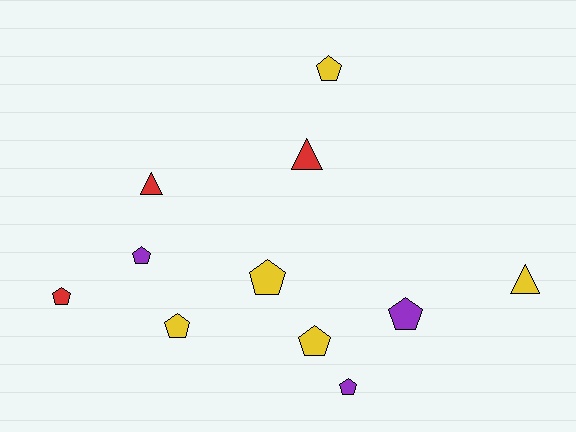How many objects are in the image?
There are 11 objects.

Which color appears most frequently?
Yellow, with 5 objects.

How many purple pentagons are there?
There are 3 purple pentagons.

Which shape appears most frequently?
Pentagon, with 8 objects.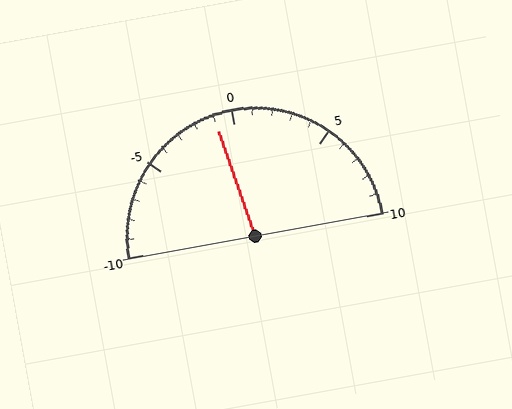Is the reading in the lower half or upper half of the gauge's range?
The reading is in the lower half of the range (-10 to 10).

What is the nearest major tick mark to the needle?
The nearest major tick mark is 0.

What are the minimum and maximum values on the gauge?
The gauge ranges from -10 to 10.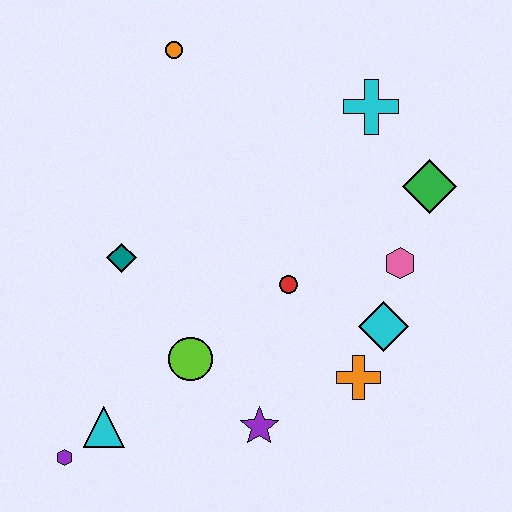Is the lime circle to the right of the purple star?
No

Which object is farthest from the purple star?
The orange circle is farthest from the purple star.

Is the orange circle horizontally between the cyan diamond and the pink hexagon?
No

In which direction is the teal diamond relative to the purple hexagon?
The teal diamond is above the purple hexagon.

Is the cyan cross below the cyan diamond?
No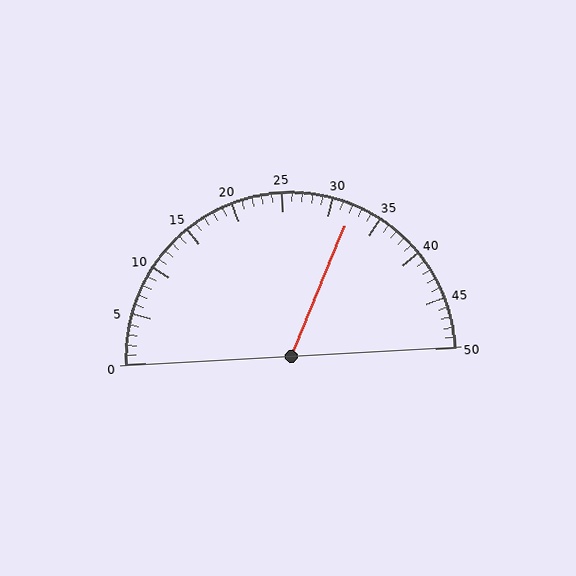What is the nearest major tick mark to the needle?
The nearest major tick mark is 30.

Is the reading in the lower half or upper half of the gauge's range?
The reading is in the upper half of the range (0 to 50).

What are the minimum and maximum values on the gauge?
The gauge ranges from 0 to 50.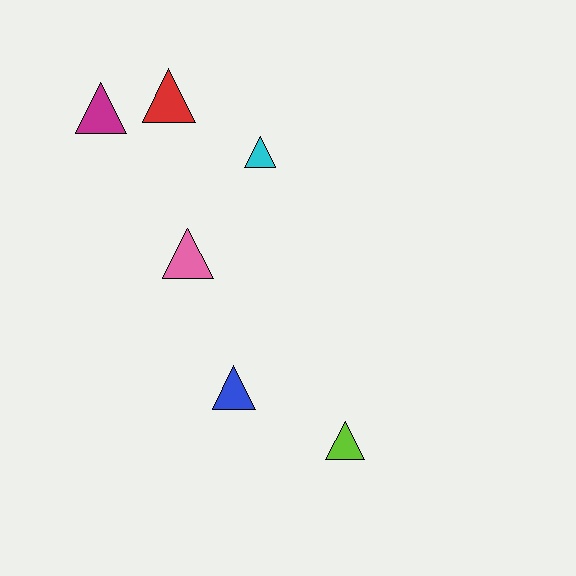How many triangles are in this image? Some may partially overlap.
There are 6 triangles.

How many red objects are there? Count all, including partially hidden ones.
There is 1 red object.